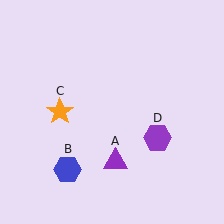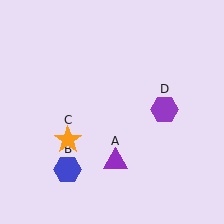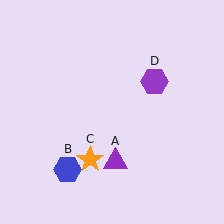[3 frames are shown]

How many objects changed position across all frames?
2 objects changed position: orange star (object C), purple hexagon (object D).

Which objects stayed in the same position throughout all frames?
Purple triangle (object A) and blue hexagon (object B) remained stationary.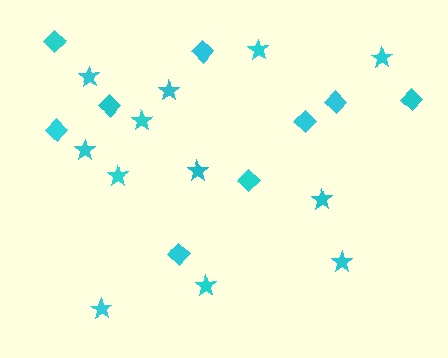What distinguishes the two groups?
There are 2 groups: one group of diamonds (9) and one group of stars (12).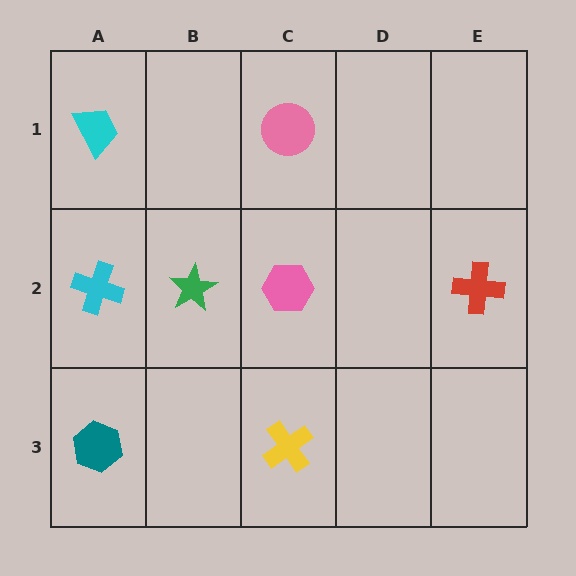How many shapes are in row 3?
2 shapes.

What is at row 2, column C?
A pink hexagon.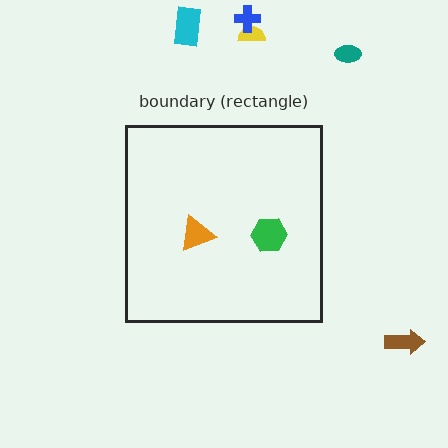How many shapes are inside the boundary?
2 inside, 5 outside.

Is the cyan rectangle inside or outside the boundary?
Outside.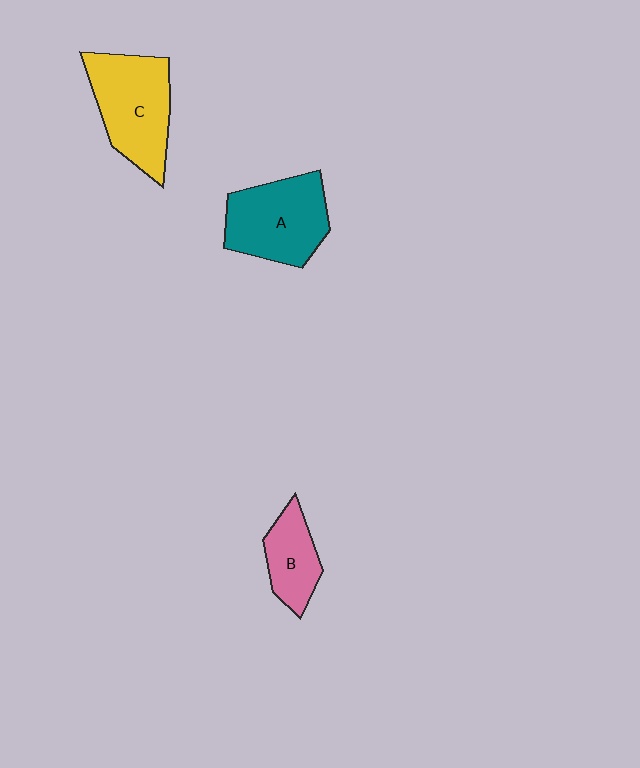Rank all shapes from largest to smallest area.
From largest to smallest: C (yellow), A (teal), B (pink).